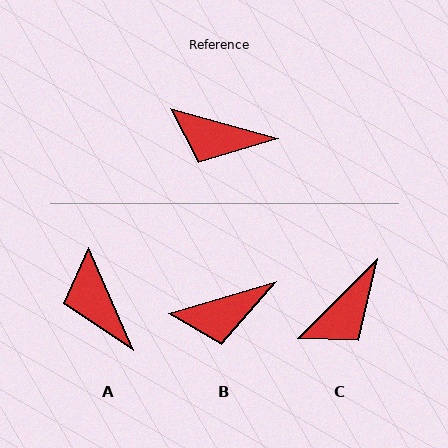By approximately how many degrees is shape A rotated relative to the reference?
Approximately 51 degrees clockwise.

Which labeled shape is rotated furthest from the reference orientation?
C, about 60 degrees away.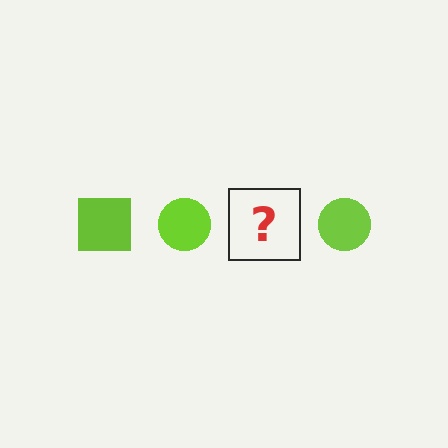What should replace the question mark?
The question mark should be replaced with a lime square.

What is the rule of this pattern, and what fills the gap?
The rule is that the pattern cycles through square, circle shapes in lime. The gap should be filled with a lime square.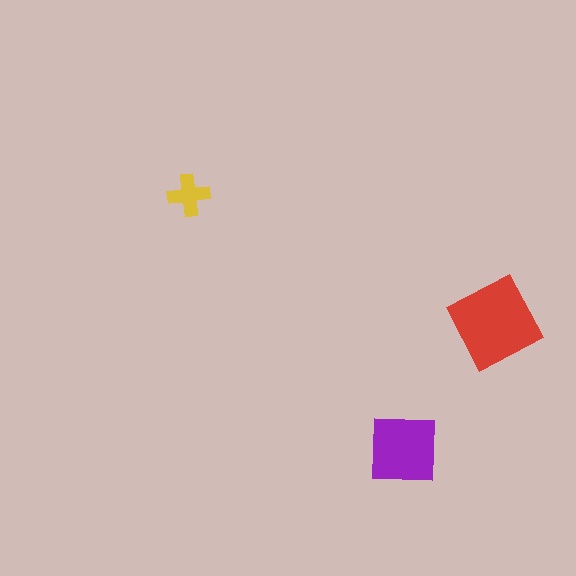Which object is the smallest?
The yellow cross.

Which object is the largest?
The red square.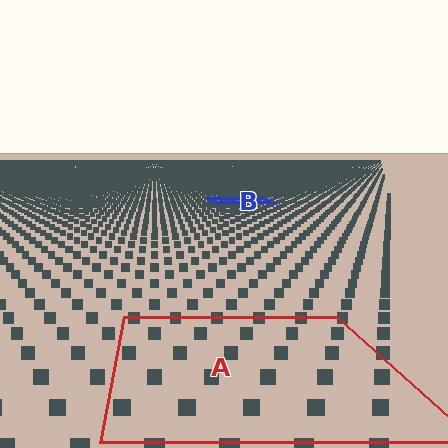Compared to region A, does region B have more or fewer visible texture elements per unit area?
Region B has more texture elements per unit area — they are packed more densely because it is farther away.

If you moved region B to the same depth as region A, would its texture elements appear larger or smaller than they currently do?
They would appear larger. At a closer depth, the same texture elements are projected at a bigger on-screen size.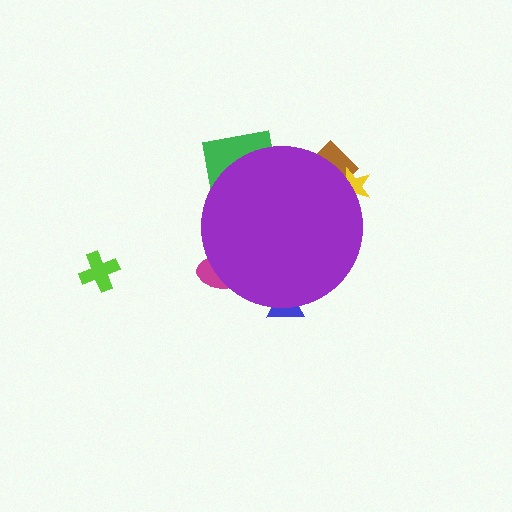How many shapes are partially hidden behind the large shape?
5 shapes are partially hidden.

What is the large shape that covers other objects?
A purple circle.